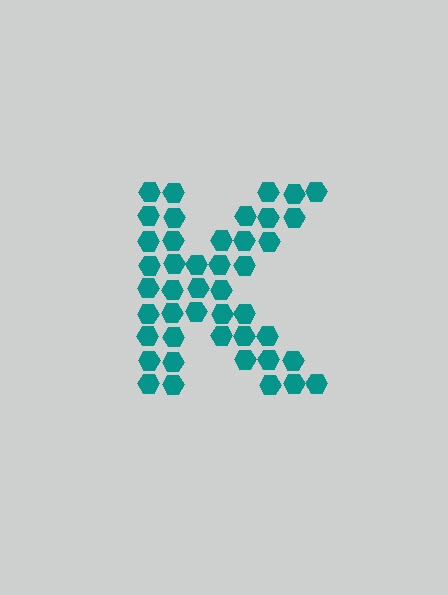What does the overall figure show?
The overall figure shows the letter K.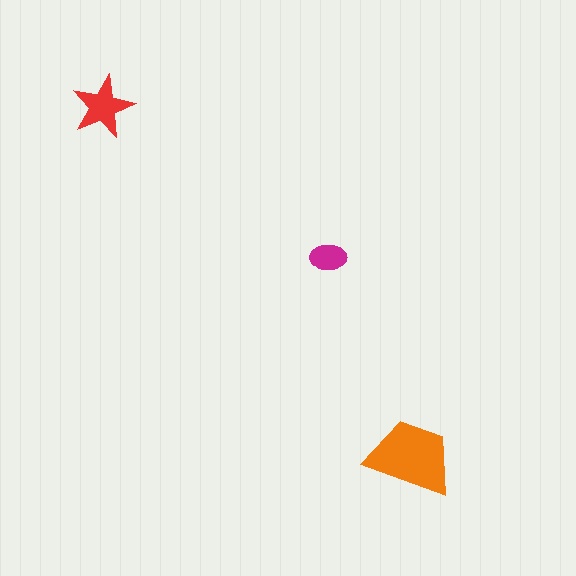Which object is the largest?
The orange trapezoid.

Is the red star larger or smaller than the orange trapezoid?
Smaller.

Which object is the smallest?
The magenta ellipse.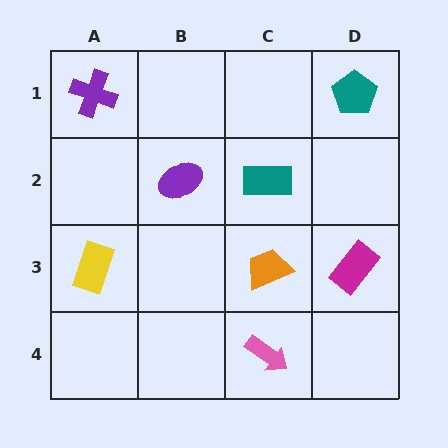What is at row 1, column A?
A purple cross.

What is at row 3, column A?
A yellow rectangle.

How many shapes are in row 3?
3 shapes.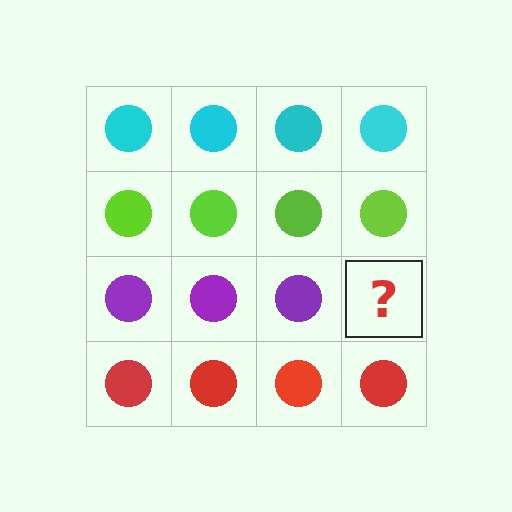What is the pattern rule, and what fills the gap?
The rule is that each row has a consistent color. The gap should be filled with a purple circle.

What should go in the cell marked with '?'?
The missing cell should contain a purple circle.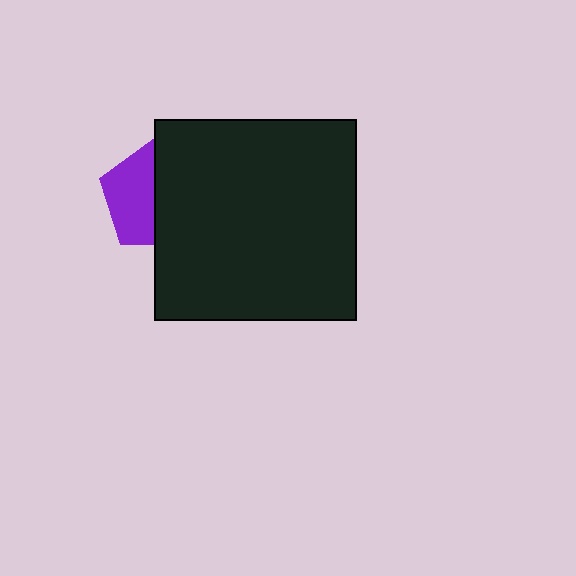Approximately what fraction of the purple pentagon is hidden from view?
Roughly 53% of the purple pentagon is hidden behind the black square.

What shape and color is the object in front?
The object in front is a black square.